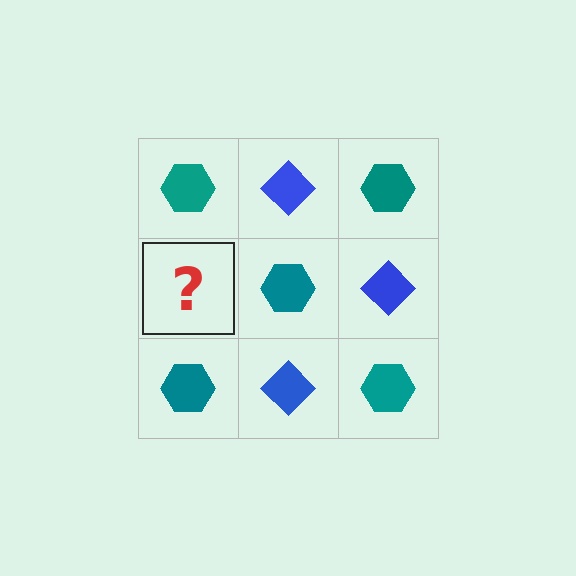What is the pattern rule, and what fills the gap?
The rule is that it alternates teal hexagon and blue diamond in a checkerboard pattern. The gap should be filled with a blue diamond.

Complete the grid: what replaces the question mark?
The question mark should be replaced with a blue diamond.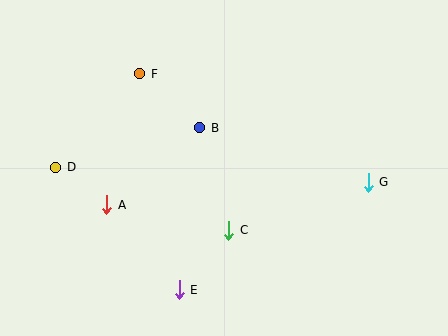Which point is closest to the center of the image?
Point B at (200, 128) is closest to the center.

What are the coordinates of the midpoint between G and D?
The midpoint between G and D is at (212, 175).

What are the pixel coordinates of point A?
Point A is at (107, 205).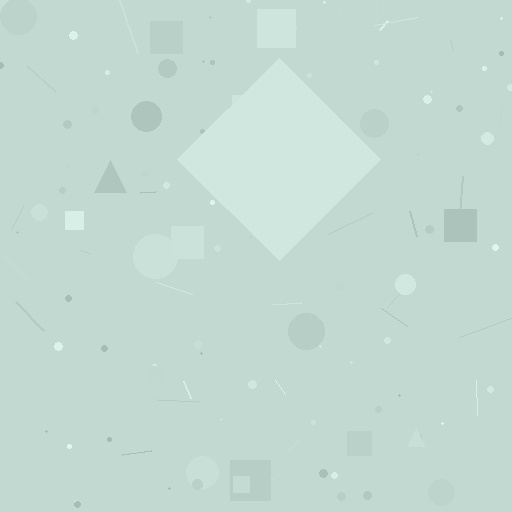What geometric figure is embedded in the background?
A diamond is embedded in the background.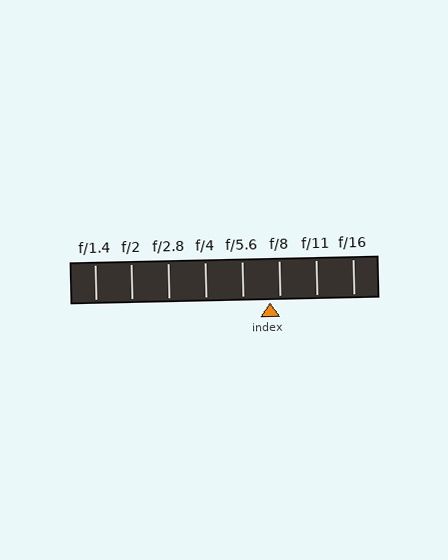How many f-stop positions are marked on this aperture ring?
There are 8 f-stop positions marked.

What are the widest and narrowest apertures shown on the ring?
The widest aperture shown is f/1.4 and the narrowest is f/16.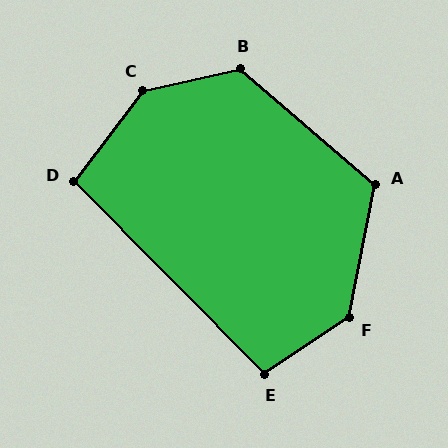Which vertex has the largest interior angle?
C, at approximately 140 degrees.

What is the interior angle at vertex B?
Approximately 126 degrees (obtuse).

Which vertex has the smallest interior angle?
D, at approximately 98 degrees.